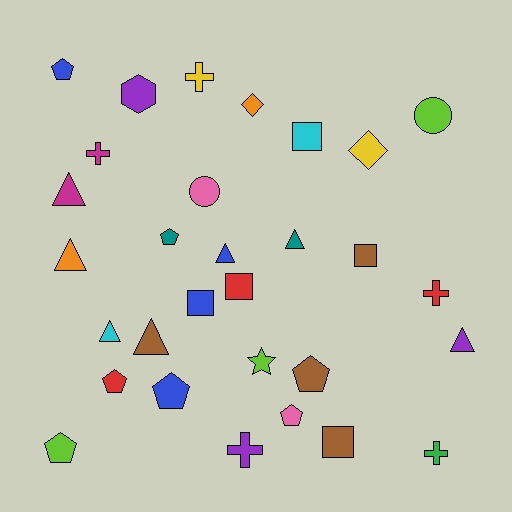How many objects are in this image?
There are 30 objects.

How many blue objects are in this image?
There are 4 blue objects.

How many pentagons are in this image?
There are 7 pentagons.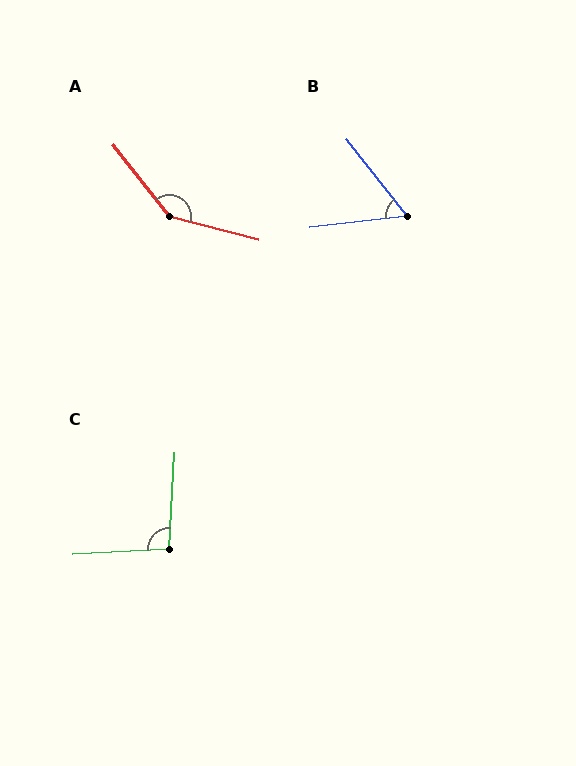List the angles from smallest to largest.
B (58°), C (96°), A (143°).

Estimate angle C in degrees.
Approximately 96 degrees.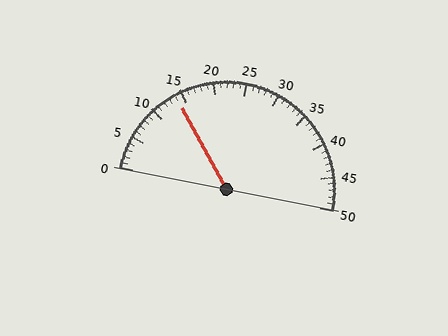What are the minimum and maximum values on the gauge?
The gauge ranges from 0 to 50.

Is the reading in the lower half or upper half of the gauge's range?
The reading is in the lower half of the range (0 to 50).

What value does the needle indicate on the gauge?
The needle indicates approximately 14.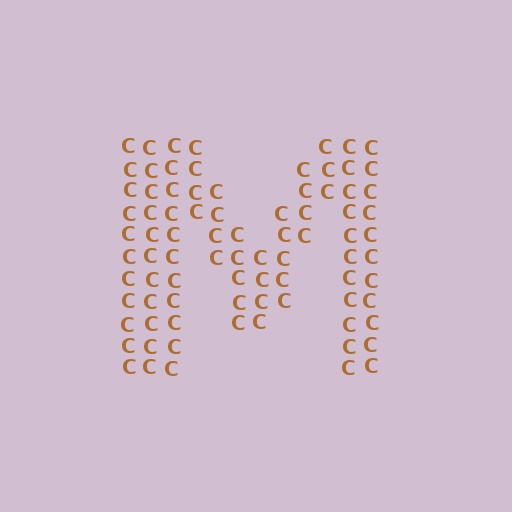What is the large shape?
The large shape is the letter M.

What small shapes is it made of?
It is made of small letter C's.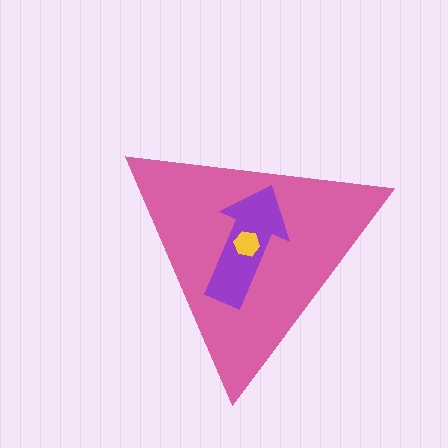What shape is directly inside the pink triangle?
The purple arrow.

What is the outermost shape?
The pink triangle.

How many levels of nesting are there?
3.